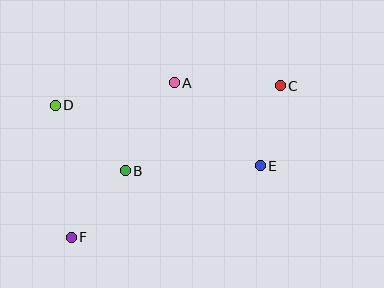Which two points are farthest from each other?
Points C and F are farthest from each other.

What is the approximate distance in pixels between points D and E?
The distance between D and E is approximately 214 pixels.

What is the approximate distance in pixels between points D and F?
The distance between D and F is approximately 133 pixels.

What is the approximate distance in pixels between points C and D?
The distance between C and D is approximately 226 pixels.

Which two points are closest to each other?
Points C and E are closest to each other.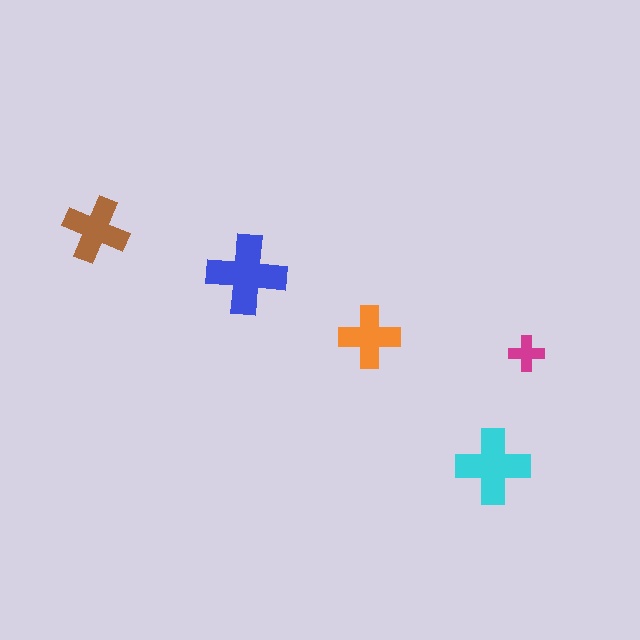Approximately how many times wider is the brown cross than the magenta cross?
About 2 times wider.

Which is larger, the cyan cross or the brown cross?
The cyan one.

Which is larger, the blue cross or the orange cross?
The blue one.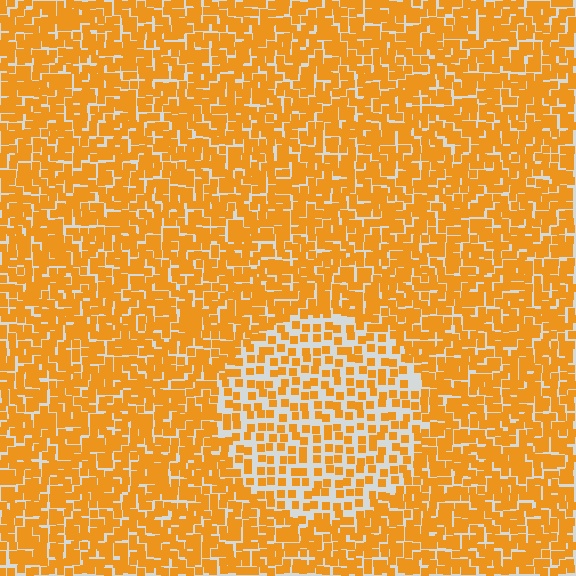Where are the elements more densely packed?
The elements are more densely packed outside the circle boundary.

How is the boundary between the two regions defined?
The boundary is defined by a change in element density (approximately 1.9x ratio). All elements are the same color, size, and shape.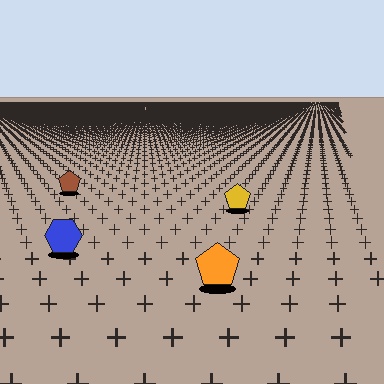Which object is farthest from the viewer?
The brown pentagon is farthest from the viewer. It appears smaller and the ground texture around it is denser.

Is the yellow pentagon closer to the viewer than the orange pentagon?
No. The orange pentagon is closer — you can tell from the texture gradient: the ground texture is coarser near it.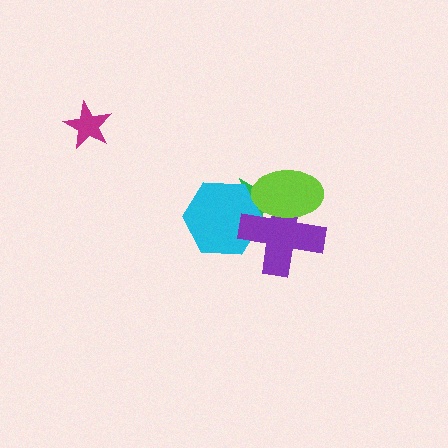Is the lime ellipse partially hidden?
No, no other shape covers it.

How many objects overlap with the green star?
3 objects overlap with the green star.